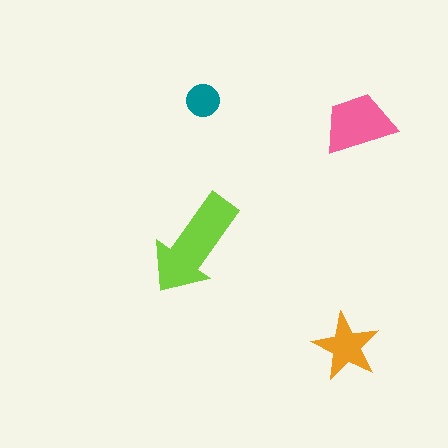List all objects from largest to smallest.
The lime arrow, the pink trapezoid, the orange star, the teal circle.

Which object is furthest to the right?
The pink trapezoid is rightmost.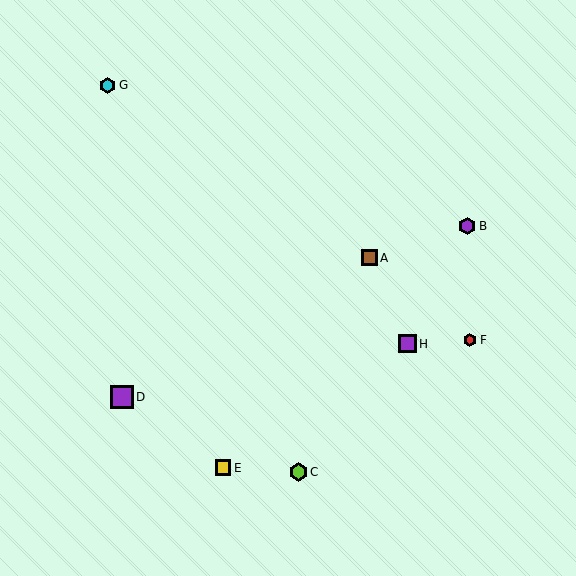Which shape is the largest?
The purple square (labeled D) is the largest.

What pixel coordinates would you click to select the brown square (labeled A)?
Click at (369, 258) to select the brown square A.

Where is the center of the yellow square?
The center of the yellow square is at (223, 468).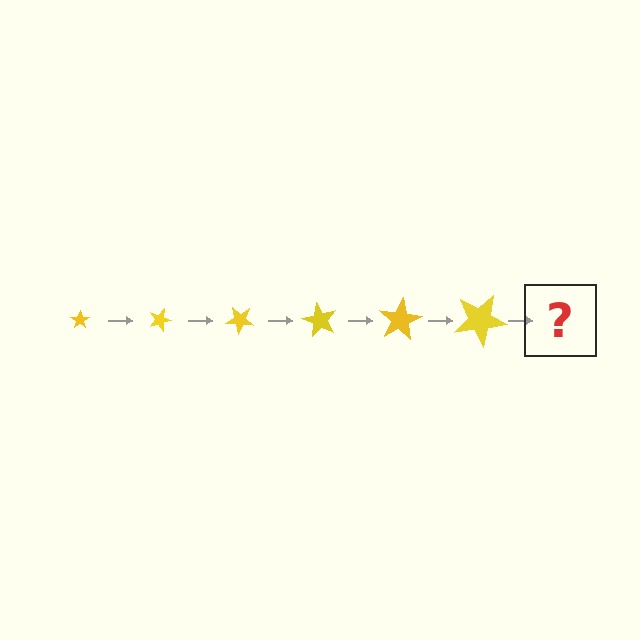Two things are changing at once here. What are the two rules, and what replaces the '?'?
The two rules are that the star grows larger each step and it rotates 20 degrees each step. The '?' should be a star, larger than the previous one and rotated 120 degrees from the start.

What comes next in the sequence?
The next element should be a star, larger than the previous one and rotated 120 degrees from the start.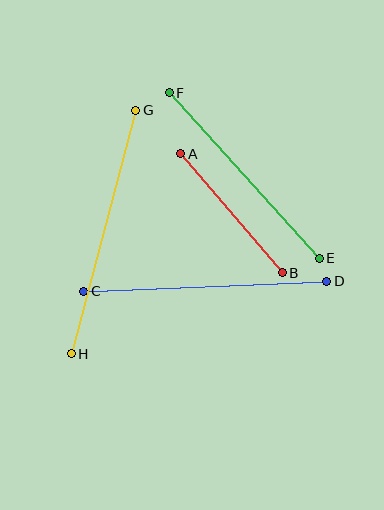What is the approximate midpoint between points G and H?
The midpoint is at approximately (104, 232) pixels.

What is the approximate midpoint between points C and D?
The midpoint is at approximately (205, 286) pixels.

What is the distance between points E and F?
The distance is approximately 223 pixels.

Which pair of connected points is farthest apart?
Points G and H are farthest apart.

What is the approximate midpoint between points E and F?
The midpoint is at approximately (244, 176) pixels.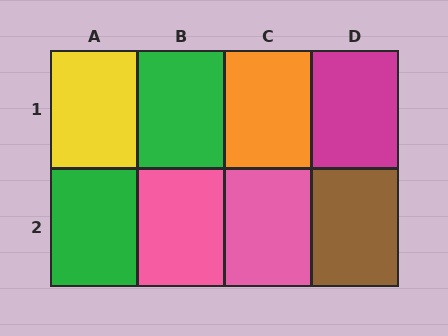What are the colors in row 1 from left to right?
Yellow, green, orange, magenta.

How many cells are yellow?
1 cell is yellow.